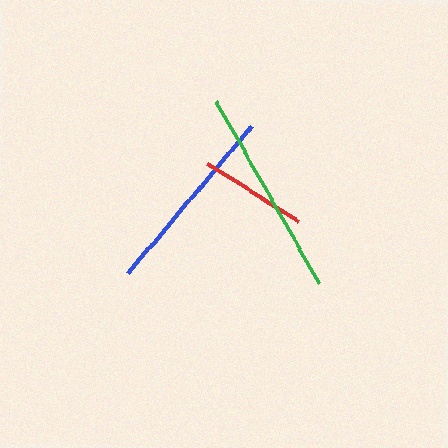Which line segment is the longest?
The green line is the longest at approximately 209 pixels.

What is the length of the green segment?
The green segment is approximately 209 pixels long.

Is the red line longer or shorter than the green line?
The green line is longer than the red line.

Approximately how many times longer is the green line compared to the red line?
The green line is approximately 1.9 times the length of the red line.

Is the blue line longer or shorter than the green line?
The green line is longer than the blue line.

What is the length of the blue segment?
The blue segment is approximately 192 pixels long.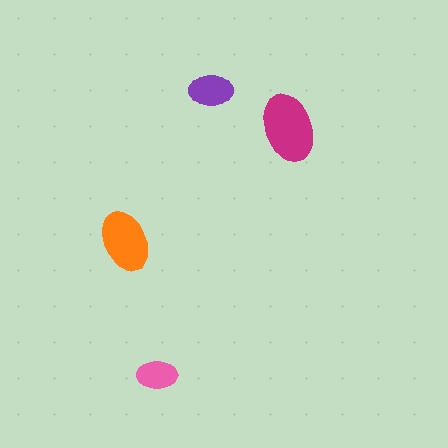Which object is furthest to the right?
The magenta ellipse is rightmost.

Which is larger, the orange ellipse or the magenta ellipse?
The magenta one.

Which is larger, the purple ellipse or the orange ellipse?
The orange one.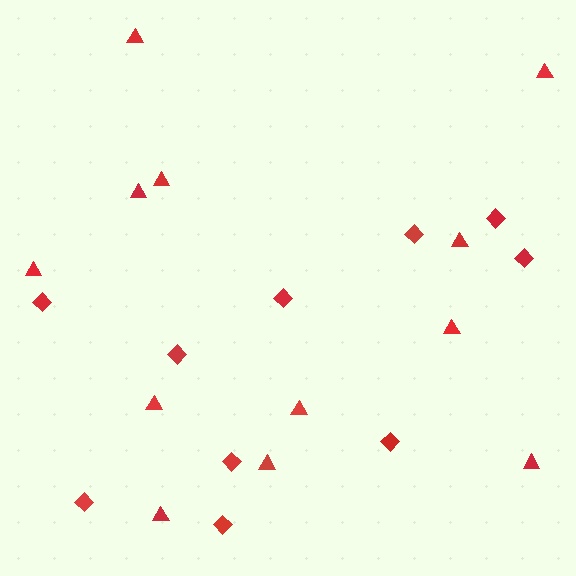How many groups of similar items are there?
There are 2 groups: one group of triangles (12) and one group of diamonds (10).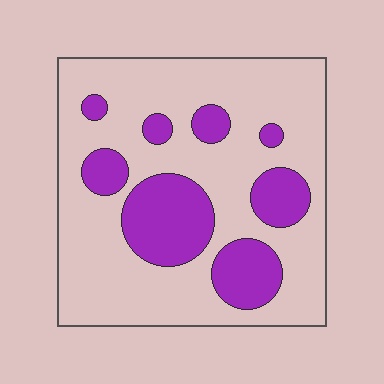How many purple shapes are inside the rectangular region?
8.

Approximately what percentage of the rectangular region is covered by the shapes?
Approximately 25%.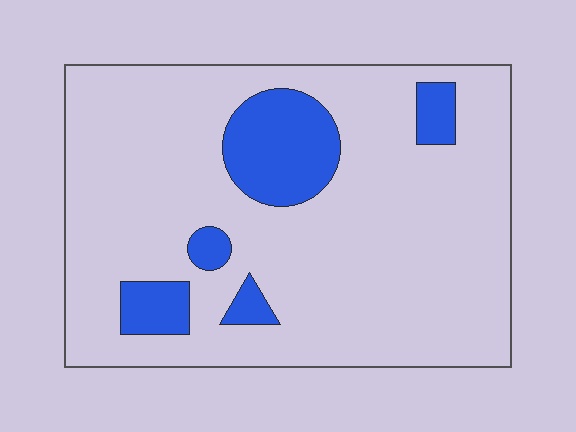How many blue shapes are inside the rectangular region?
5.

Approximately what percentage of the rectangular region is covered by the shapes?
Approximately 15%.